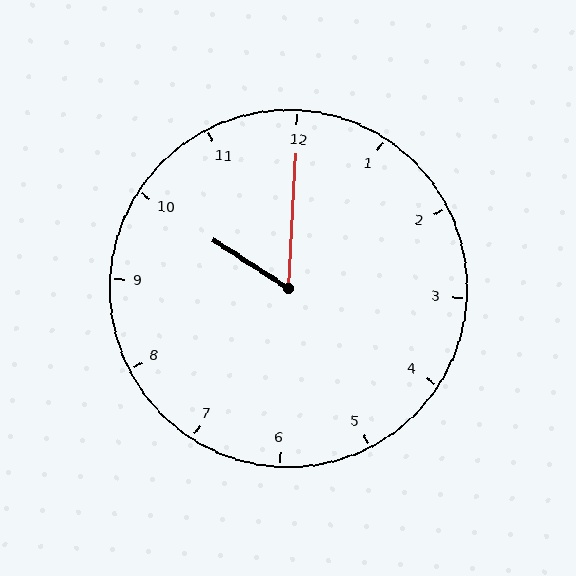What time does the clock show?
10:00.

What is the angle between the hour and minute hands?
Approximately 60 degrees.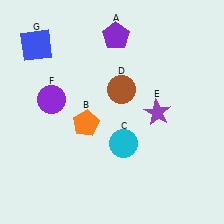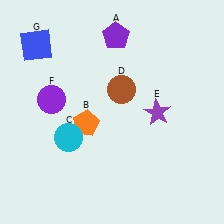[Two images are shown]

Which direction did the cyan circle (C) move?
The cyan circle (C) moved left.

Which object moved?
The cyan circle (C) moved left.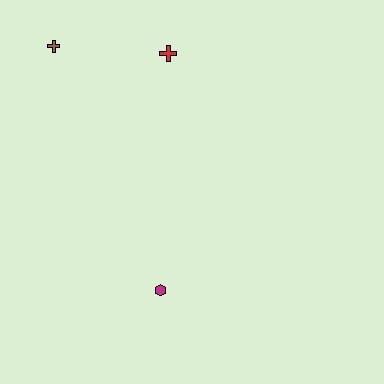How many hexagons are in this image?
There is 1 hexagon.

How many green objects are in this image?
There are no green objects.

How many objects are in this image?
There are 3 objects.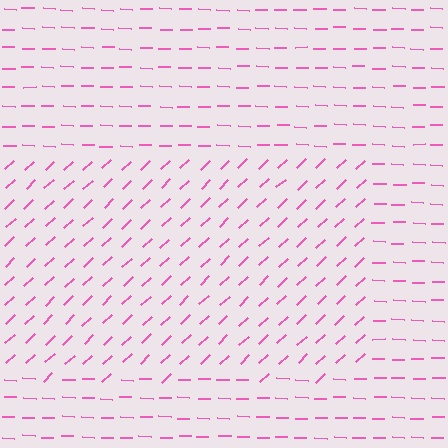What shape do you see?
I see a rectangle.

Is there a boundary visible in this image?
Yes, there is a texture boundary formed by a change in line orientation.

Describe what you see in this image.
The image is filled with small pink line segments. A rectangle region in the image has lines oriented differently from the surrounding lines, creating a visible texture boundary.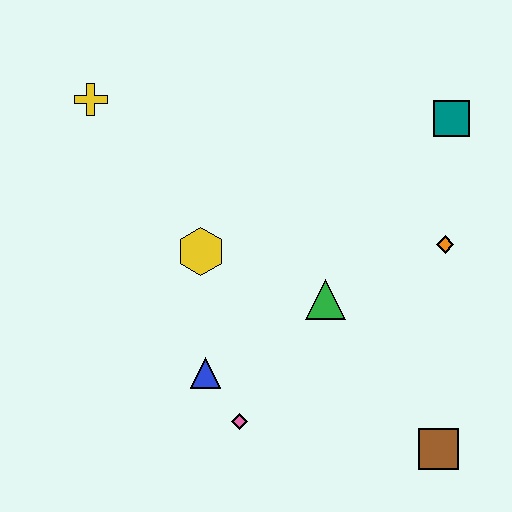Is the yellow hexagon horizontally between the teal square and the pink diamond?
No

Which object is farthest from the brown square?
The yellow cross is farthest from the brown square.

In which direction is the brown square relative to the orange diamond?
The brown square is below the orange diamond.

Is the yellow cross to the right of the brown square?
No